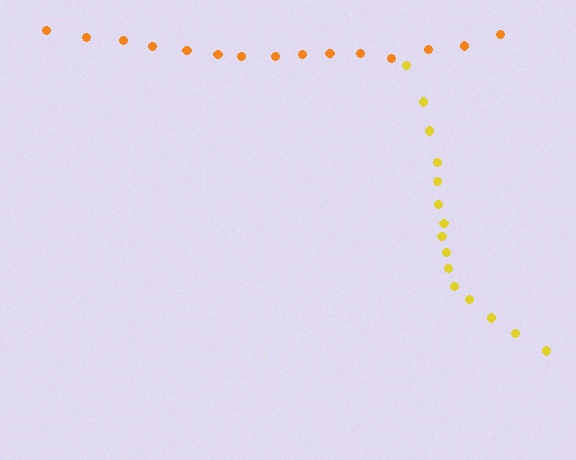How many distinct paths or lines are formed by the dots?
There are 2 distinct paths.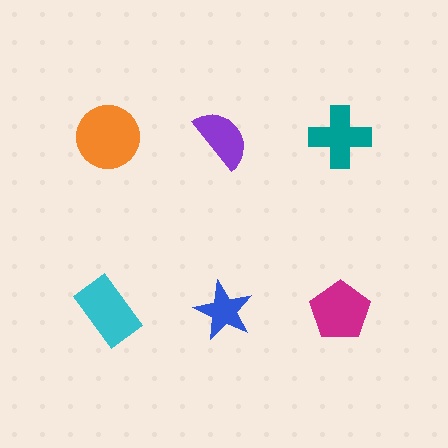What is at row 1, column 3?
A teal cross.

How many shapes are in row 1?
3 shapes.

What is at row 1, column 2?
A purple semicircle.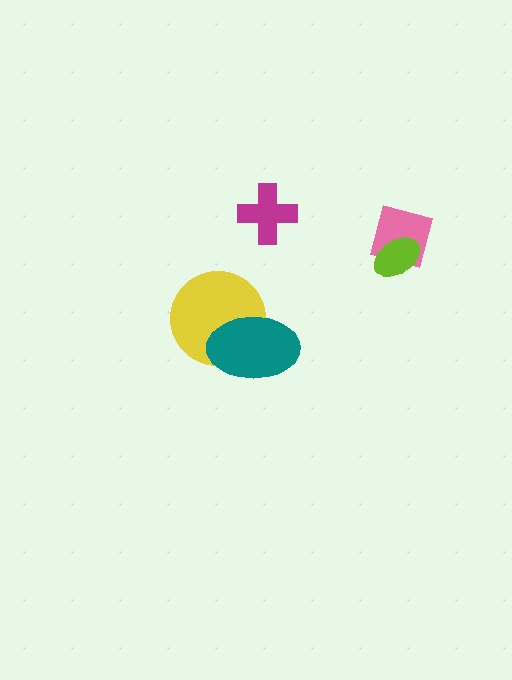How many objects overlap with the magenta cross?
0 objects overlap with the magenta cross.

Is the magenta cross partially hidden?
No, no other shape covers it.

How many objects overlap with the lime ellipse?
1 object overlaps with the lime ellipse.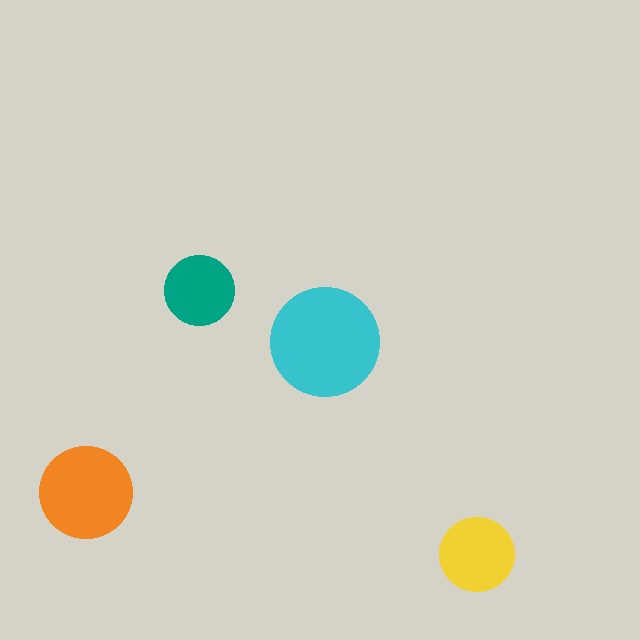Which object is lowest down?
The yellow circle is bottommost.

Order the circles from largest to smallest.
the cyan one, the orange one, the yellow one, the teal one.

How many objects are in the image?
There are 4 objects in the image.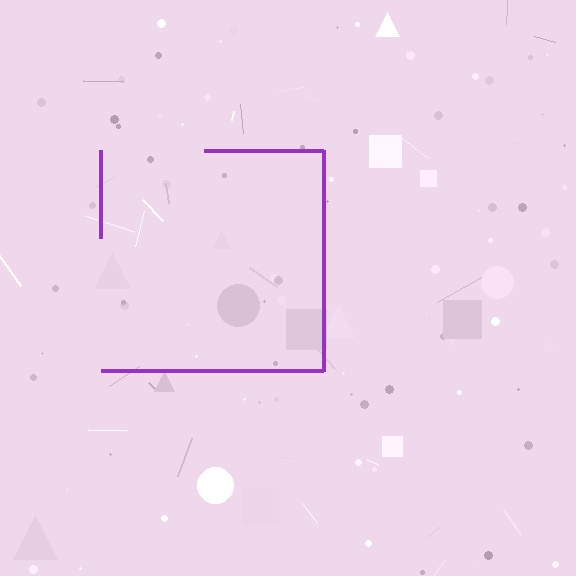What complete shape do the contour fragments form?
The contour fragments form a square.